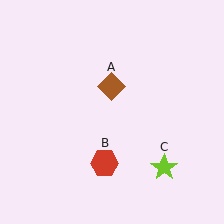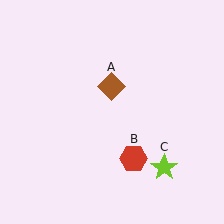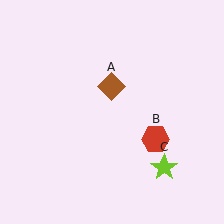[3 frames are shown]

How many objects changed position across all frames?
1 object changed position: red hexagon (object B).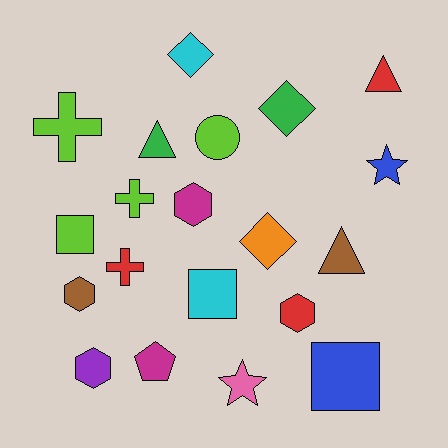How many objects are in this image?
There are 20 objects.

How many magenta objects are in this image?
There are 2 magenta objects.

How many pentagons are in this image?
There is 1 pentagon.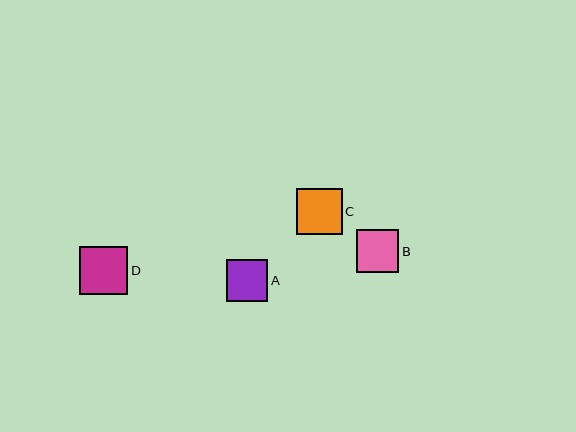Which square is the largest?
Square D is the largest with a size of approximately 48 pixels.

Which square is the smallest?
Square A is the smallest with a size of approximately 41 pixels.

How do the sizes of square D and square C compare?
Square D and square C are approximately the same size.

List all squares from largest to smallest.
From largest to smallest: D, C, B, A.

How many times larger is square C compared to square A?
Square C is approximately 1.1 times the size of square A.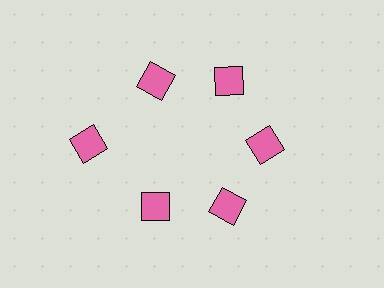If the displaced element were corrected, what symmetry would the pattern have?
It would have 6-fold rotational symmetry — the pattern would map onto itself every 60 degrees.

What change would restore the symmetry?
The symmetry would be restored by moving it inward, back onto the ring so that all 6 diamonds sit at equal angles and equal distance from the center.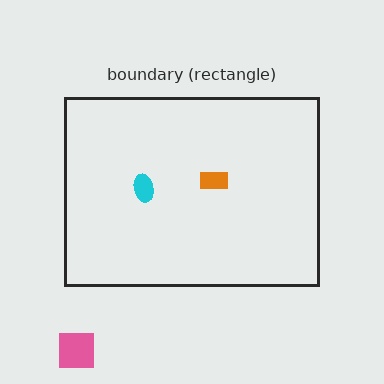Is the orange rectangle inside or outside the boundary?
Inside.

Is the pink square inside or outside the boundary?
Outside.